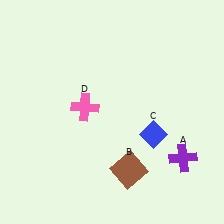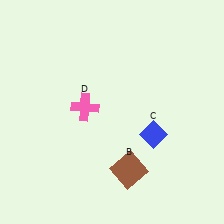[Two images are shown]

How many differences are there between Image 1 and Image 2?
There is 1 difference between the two images.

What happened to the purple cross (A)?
The purple cross (A) was removed in Image 2. It was in the bottom-right area of Image 1.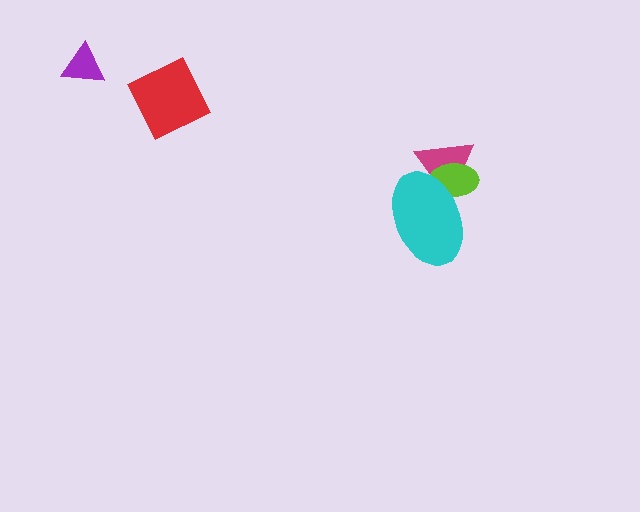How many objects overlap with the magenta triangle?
2 objects overlap with the magenta triangle.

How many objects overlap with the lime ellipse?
2 objects overlap with the lime ellipse.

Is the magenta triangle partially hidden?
Yes, it is partially covered by another shape.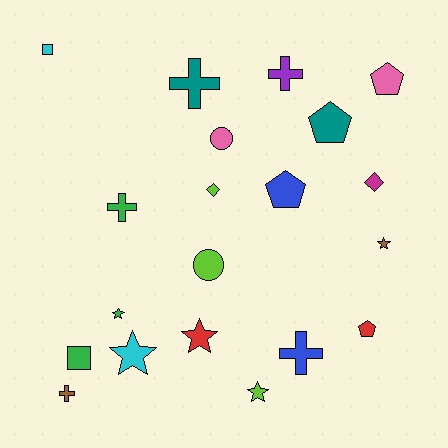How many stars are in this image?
There are 5 stars.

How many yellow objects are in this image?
There are no yellow objects.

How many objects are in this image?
There are 20 objects.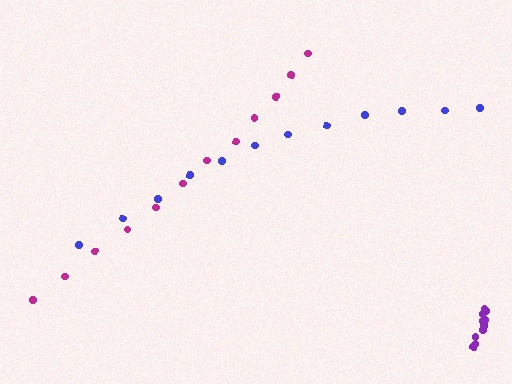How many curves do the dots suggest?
There are 3 distinct paths.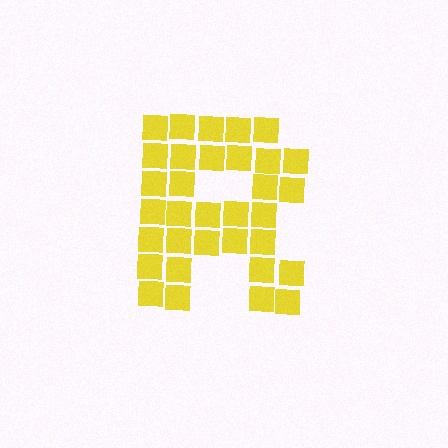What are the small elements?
The small elements are squares.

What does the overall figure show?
The overall figure shows the letter R.